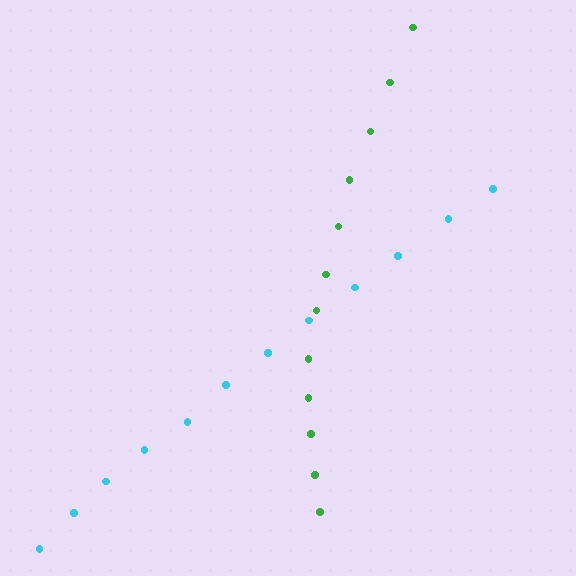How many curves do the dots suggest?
There are 2 distinct paths.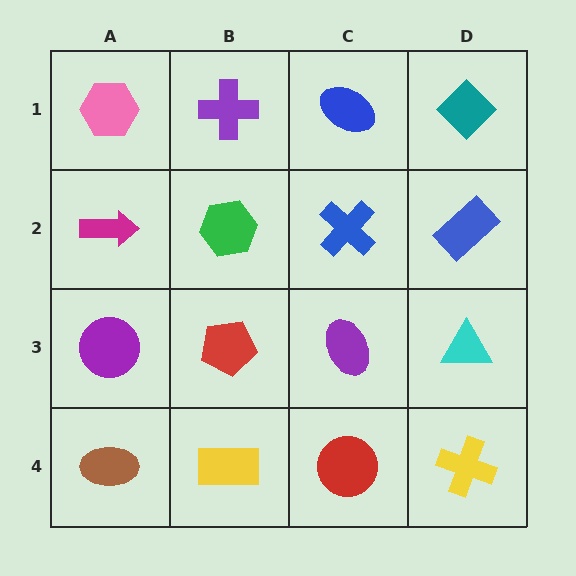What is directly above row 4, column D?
A cyan triangle.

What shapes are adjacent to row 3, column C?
A blue cross (row 2, column C), a red circle (row 4, column C), a red pentagon (row 3, column B), a cyan triangle (row 3, column D).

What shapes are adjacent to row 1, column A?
A magenta arrow (row 2, column A), a purple cross (row 1, column B).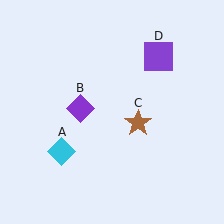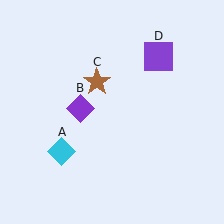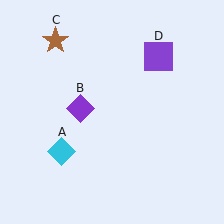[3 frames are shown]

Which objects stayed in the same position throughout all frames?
Cyan diamond (object A) and purple diamond (object B) and purple square (object D) remained stationary.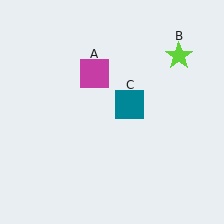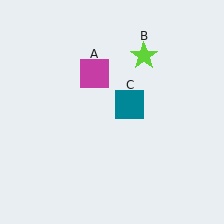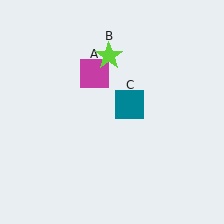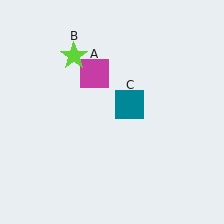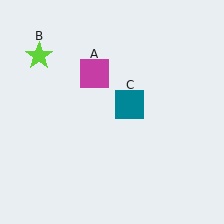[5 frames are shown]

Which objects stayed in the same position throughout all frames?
Magenta square (object A) and teal square (object C) remained stationary.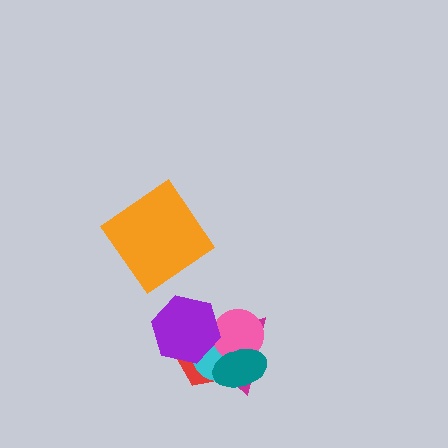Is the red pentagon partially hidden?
Yes, it is partially covered by another shape.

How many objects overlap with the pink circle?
5 objects overlap with the pink circle.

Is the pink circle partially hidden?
Yes, it is partially covered by another shape.